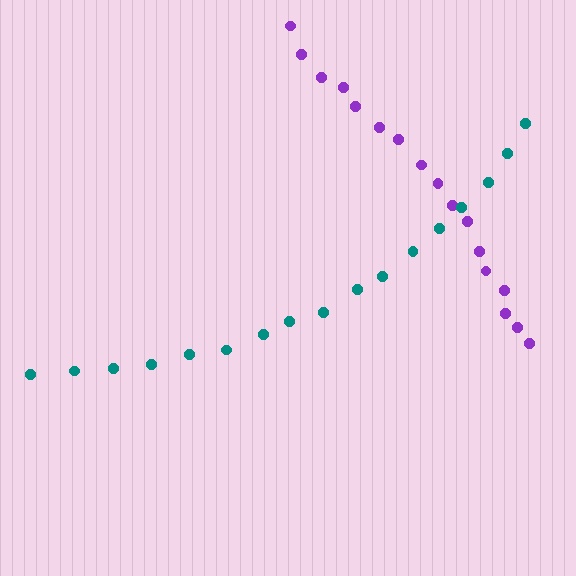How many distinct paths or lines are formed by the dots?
There are 2 distinct paths.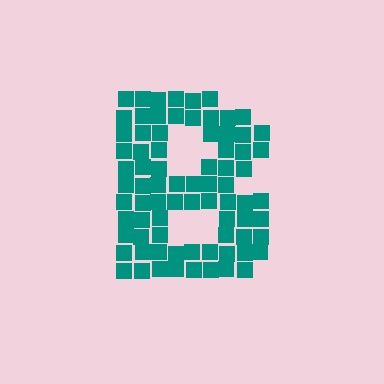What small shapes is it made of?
It is made of small squares.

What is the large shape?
The large shape is the letter B.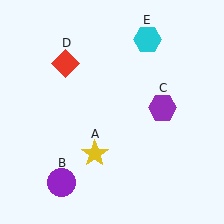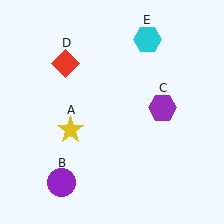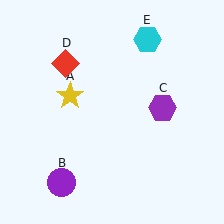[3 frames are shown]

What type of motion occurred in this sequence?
The yellow star (object A) rotated clockwise around the center of the scene.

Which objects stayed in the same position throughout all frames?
Purple circle (object B) and purple hexagon (object C) and red diamond (object D) and cyan hexagon (object E) remained stationary.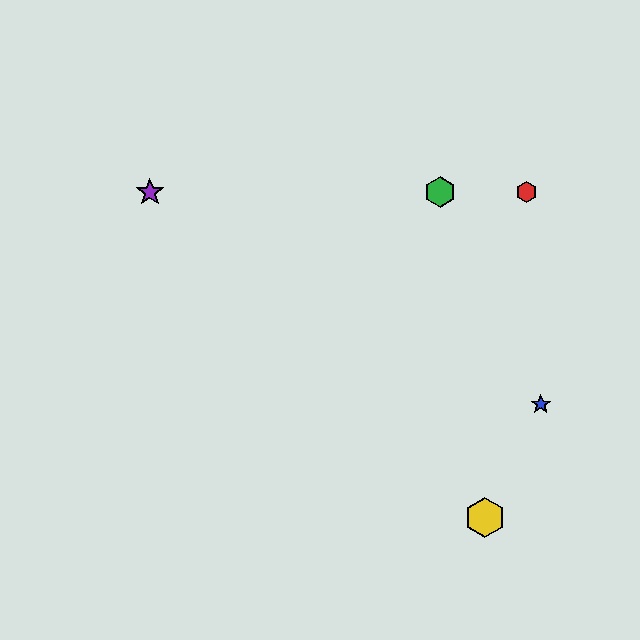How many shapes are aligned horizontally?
3 shapes (the red hexagon, the green hexagon, the purple star) are aligned horizontally.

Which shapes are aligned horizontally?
The red hexagon, the green hexagon, the purple star are aligned horizontally.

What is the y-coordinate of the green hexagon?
The green hexagon is at y≈192.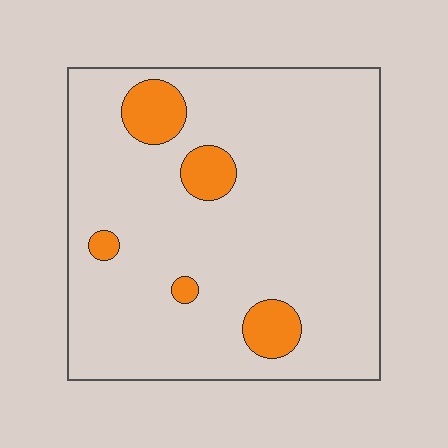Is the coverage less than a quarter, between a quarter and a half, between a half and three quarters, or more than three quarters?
Less than a quarter.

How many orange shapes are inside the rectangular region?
5.